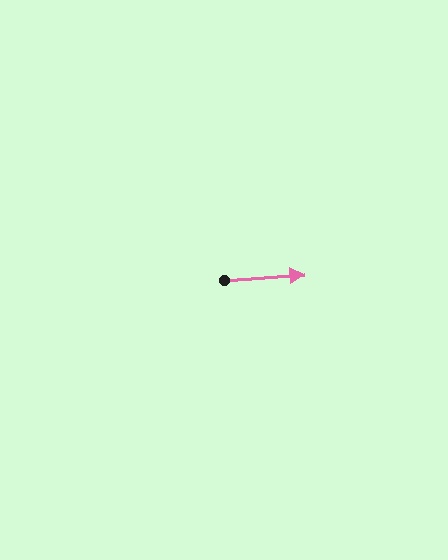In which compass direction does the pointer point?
East.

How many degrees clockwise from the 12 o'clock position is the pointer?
Approximately 86 degrees.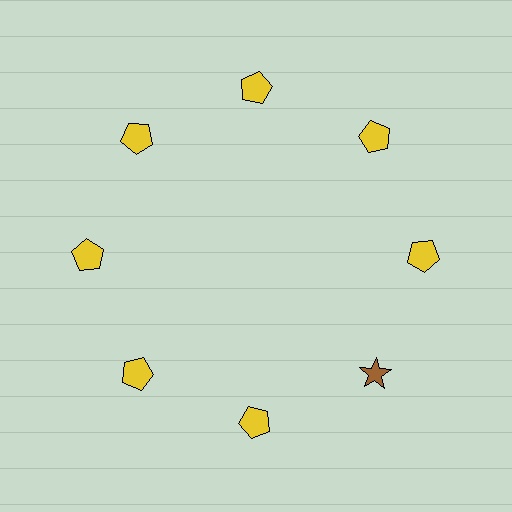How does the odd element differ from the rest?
It differs in both color (brown instead of yellow) and shape (star instead of pentagon).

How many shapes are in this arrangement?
There are 8 shapes arranged in a ring pattern.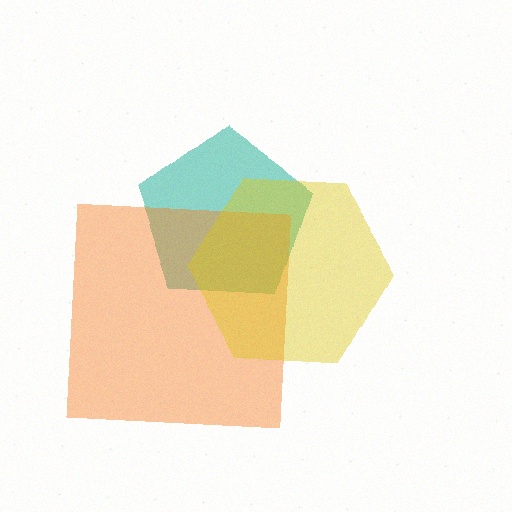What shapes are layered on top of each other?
The layered shapes are: a teal pentagon, an orange square, a yellow hexagon.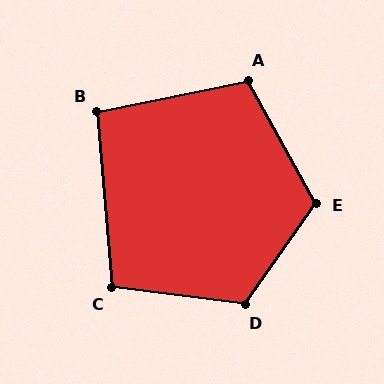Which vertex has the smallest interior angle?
B, at approximately 97 degrees.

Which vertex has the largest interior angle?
D, at approximately 118 degrees.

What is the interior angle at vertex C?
Approximately 102 degrees (obtuse).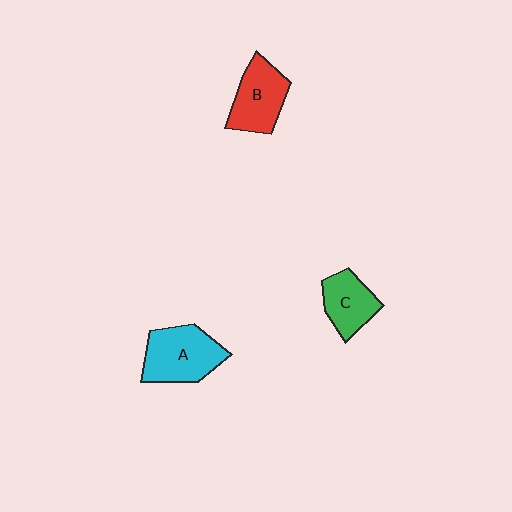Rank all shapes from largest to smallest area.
From largest to smallest: A (cyan), B (red), C (green).